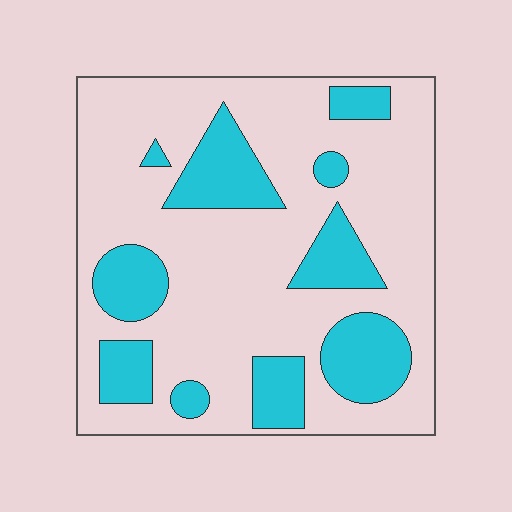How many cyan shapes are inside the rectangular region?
10.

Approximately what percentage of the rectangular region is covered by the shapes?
Approximately 25%.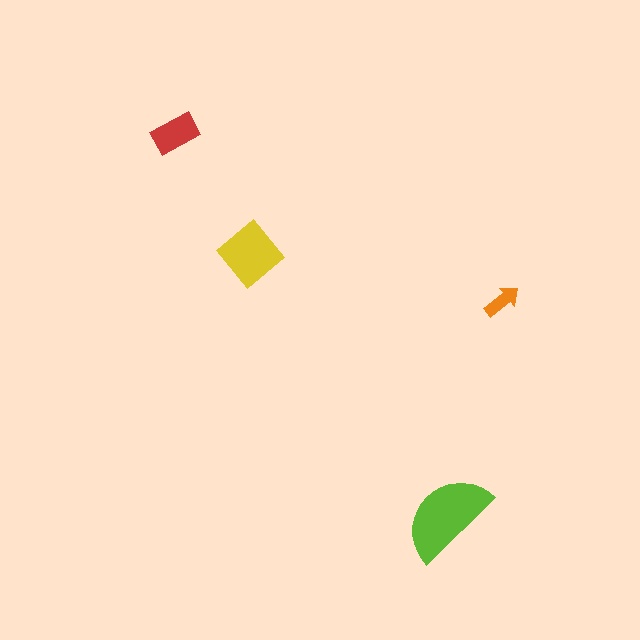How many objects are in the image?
There are 4 objects in the image.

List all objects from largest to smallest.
The lime semicircle, the yellow diamond, the red rectangle, the orange arrow.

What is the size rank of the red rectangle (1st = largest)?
3rd.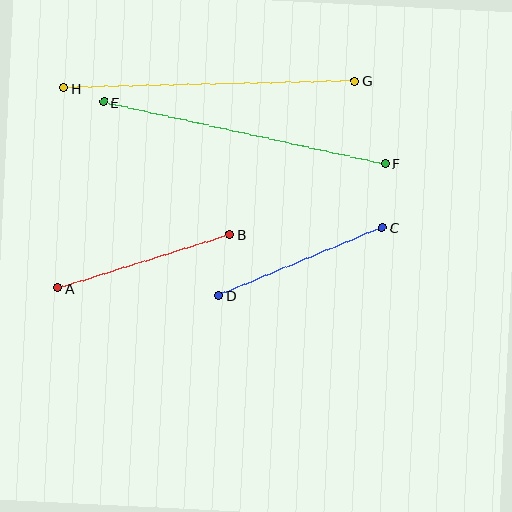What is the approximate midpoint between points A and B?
The midpoint is at approximately (144, 261) pixels.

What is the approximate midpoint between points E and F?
The midpoint is at approximately (245, 133) pixels.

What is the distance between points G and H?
The distance is approximately 291 pixels.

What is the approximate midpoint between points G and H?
The midpoint is at approximately (209, 85) pixels.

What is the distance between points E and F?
The distance is approximately 288 pixels.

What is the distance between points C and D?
The distance is approximately 177 pixels.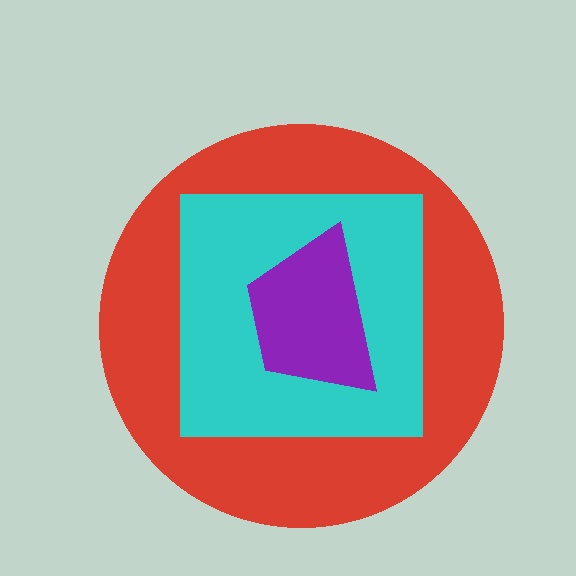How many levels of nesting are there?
3.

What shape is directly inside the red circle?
The cyan square.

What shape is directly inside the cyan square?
The purple trapezoid.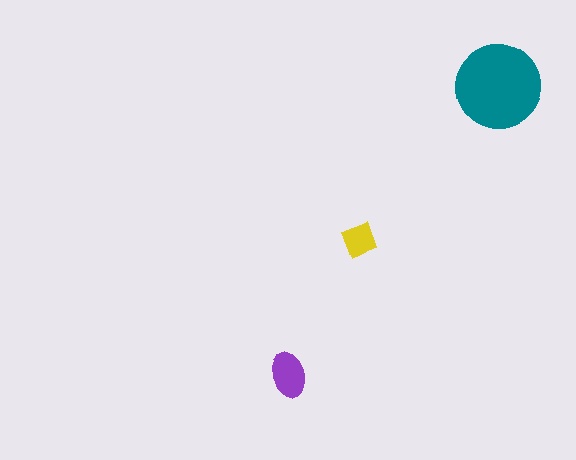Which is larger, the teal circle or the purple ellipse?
The teal circle.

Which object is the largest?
The teal circle.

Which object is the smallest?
The yellow diamond.